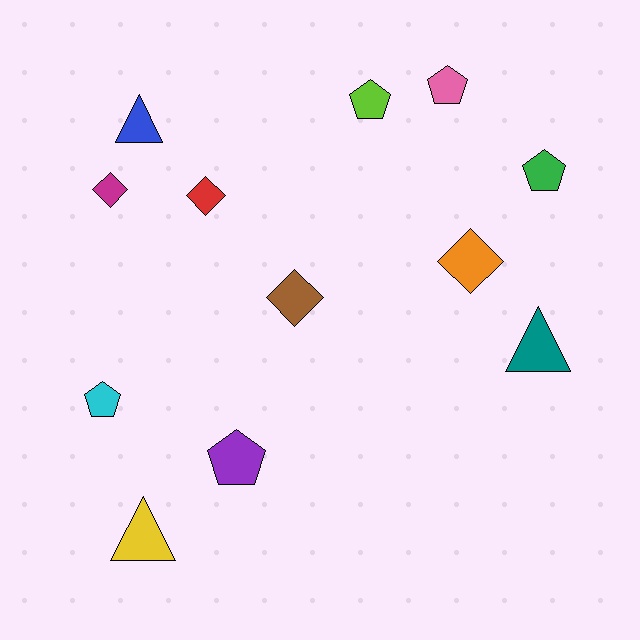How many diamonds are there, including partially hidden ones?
There are 4 diamonds.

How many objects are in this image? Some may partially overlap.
There are 12 objects.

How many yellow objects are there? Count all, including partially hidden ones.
There is 1 yellow object.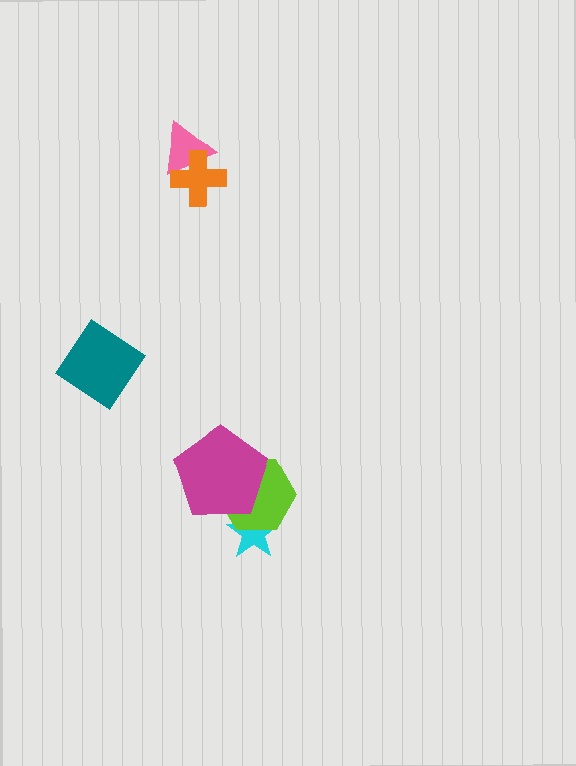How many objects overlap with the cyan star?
2 objects overlap with the cyan star.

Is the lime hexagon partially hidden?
Yes, it is partially covered by another shape.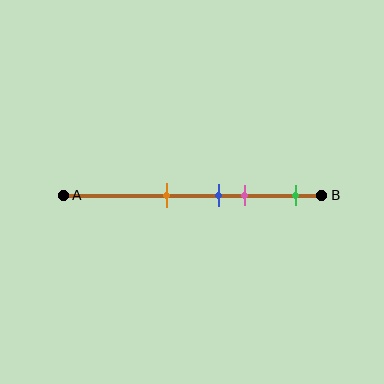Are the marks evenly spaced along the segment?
No, the marks are not evenly spaced.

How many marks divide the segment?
There are 4 marks dividing the segment.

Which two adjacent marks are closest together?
The blue and pink marks are the closest adjacent pair.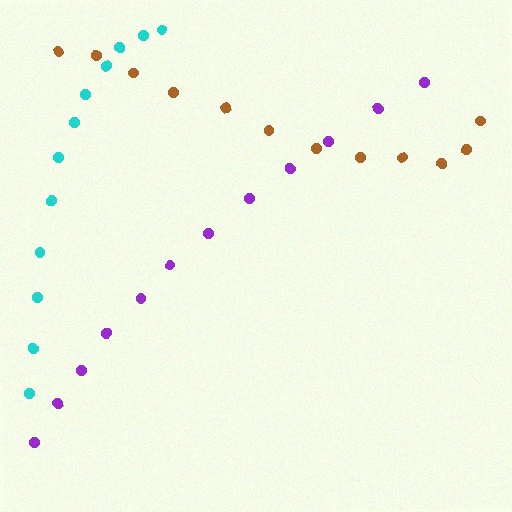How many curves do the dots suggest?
There are 3 distinct paths.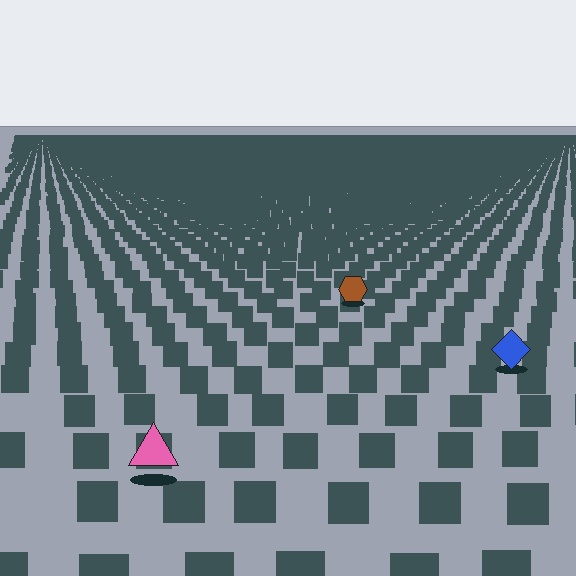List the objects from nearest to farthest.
From nearest to farthest: the pink triangle, the blue diamond, the brown hexagon.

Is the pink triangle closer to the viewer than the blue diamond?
Yes. The pink triangle is closer — you can tell from the texture gradient: the ground texture is coarser near it.